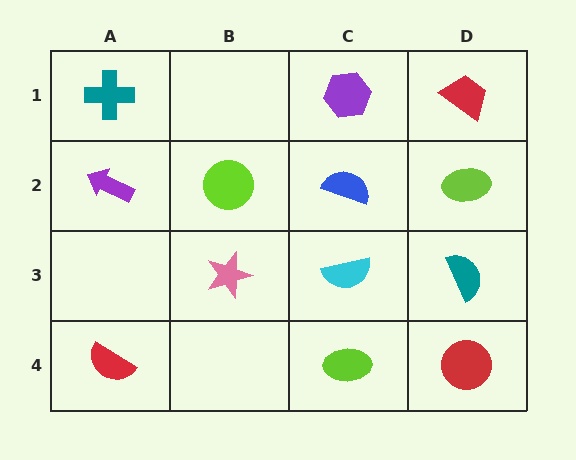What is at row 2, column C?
A blue semicircle.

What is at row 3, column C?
A cyan semicircle.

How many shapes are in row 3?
3 shapes.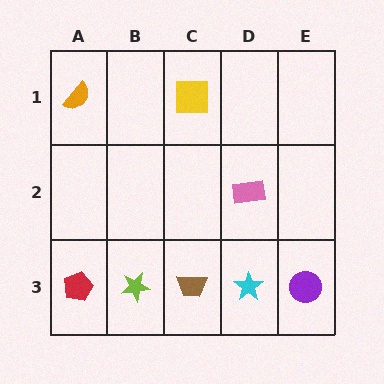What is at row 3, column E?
A purple circle.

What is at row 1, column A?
An orange semicircle.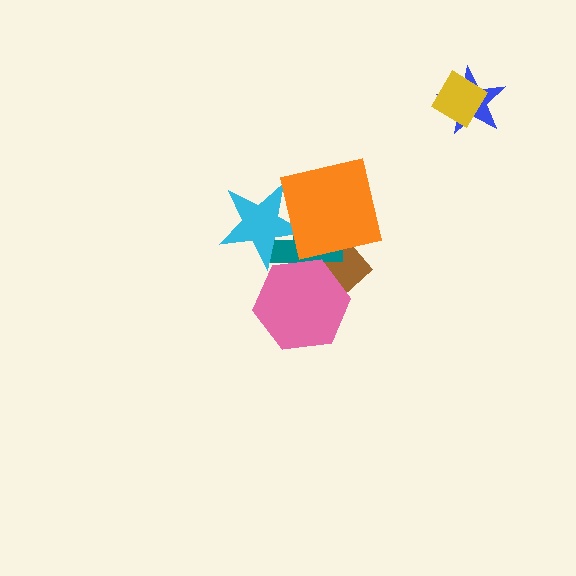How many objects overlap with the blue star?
1 object overlaps with the blue star.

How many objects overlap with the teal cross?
4 objects overlap with the teal cross.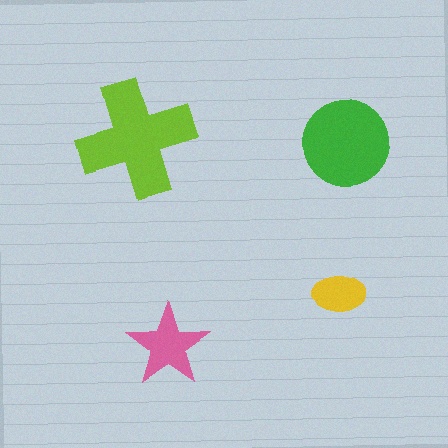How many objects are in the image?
There are 4 objects in the image.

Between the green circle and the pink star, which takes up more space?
The green circle.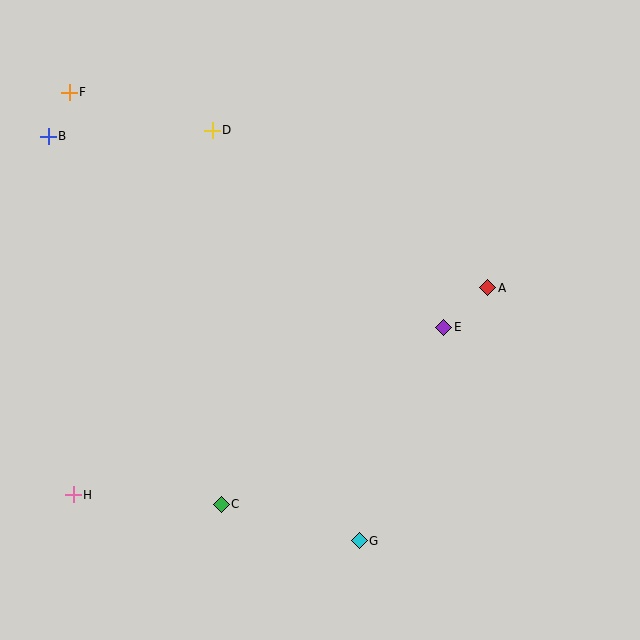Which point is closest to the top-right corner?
Point A is closest to the top-right corner.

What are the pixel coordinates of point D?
Point D is at (212, 130).